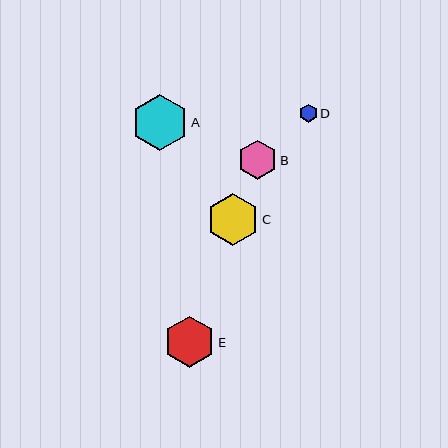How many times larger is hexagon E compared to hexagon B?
Hexagon E is approximately 1.3 times the size of hexagon B.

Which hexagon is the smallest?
Hexagon D is the smallest with a size of approximately 18 pixels.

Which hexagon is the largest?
Hexagon A is the largest with a size of approximately 56 pixels.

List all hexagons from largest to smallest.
From largest to smallest: A, C, E, B, D.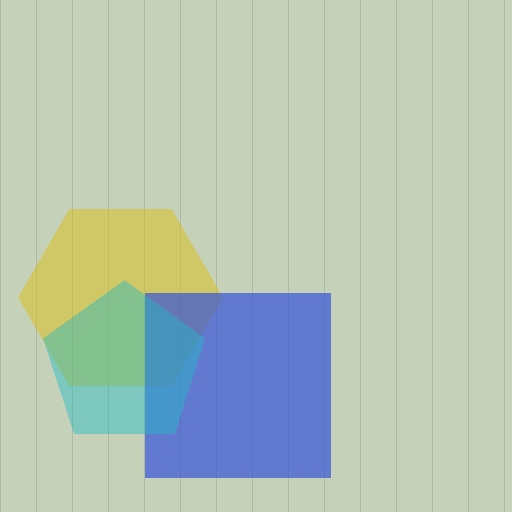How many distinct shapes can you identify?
There are 3 distinct shapes: a yellow hexagon, a blue square, a cyan pentagon.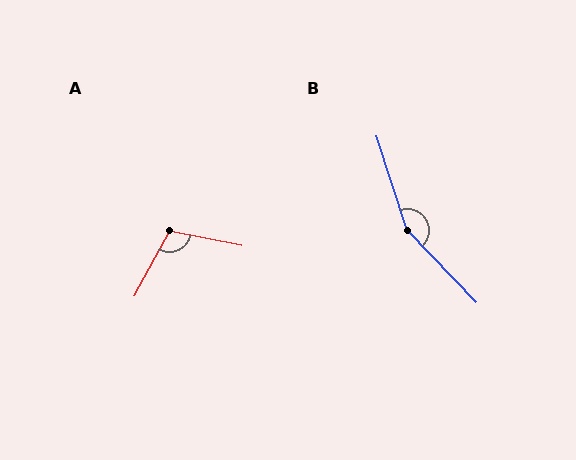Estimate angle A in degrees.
Approximately 107 degrees.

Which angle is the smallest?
A, at approximately 107 degrees.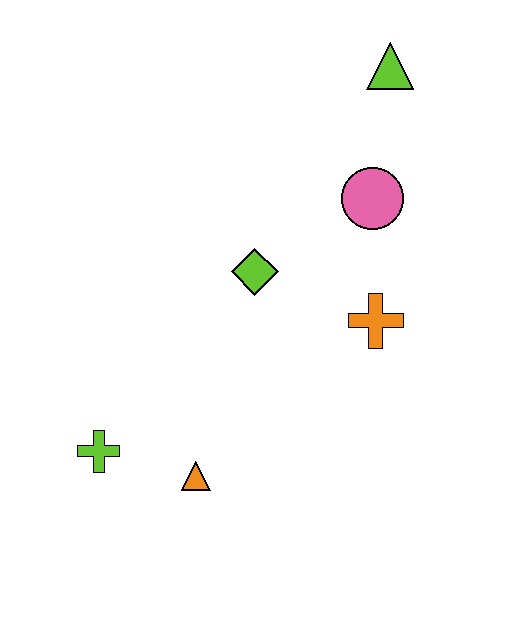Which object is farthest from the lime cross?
The lime triangle is farthest from the lime cross.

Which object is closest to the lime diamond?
The orange cross is closest to the lime diamond.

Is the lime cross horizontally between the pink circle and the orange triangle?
No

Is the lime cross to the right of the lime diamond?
No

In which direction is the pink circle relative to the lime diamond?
The pink circle is to the right of the lime diamond.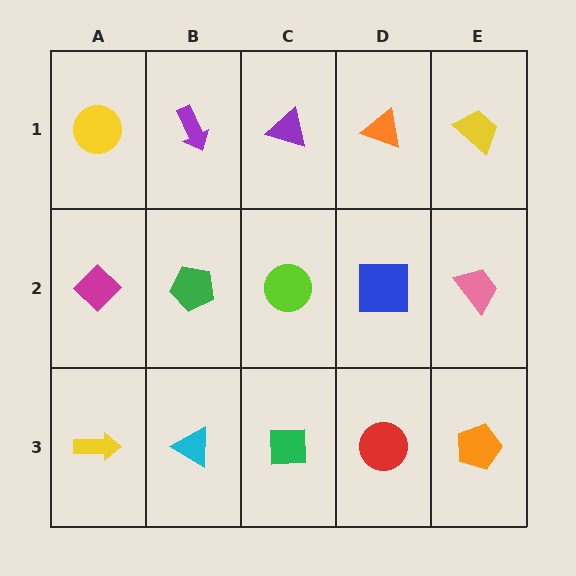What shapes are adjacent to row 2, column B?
A purple arrow (row 1, column B), a cyan triangle (row 3, column B), a magenta diamond (row 2, column A), a lime circle (row 2, column C).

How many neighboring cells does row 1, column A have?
2.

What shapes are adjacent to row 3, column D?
A blue square (row 2, column D), a green square (row 3, column C), an orange pentagon (row 3, column E).